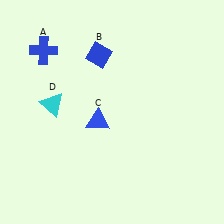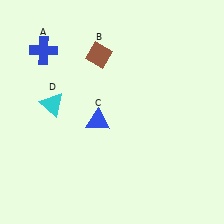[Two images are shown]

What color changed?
The diamond (B) changed from blue in Image 1 to brown in Image 2.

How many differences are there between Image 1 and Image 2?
There is 1 difference between the two images.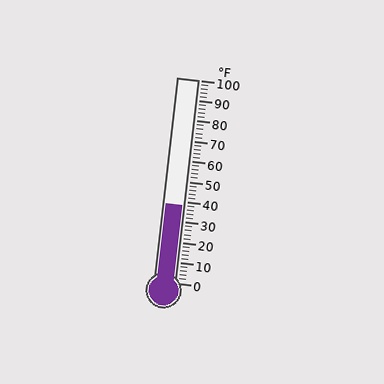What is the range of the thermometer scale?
The thermometer scale ranges from 0°F to 100°F.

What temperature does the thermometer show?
The thermometer shows approximately 38°F.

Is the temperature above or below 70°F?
The temperature is below 70°F.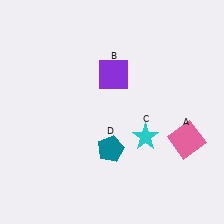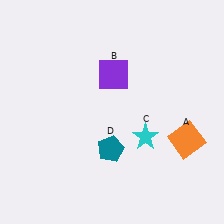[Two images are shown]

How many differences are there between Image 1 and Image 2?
There is 1 difference between the two images.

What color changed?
The square (A) changed from pink in Image 1 to orange in Image 2.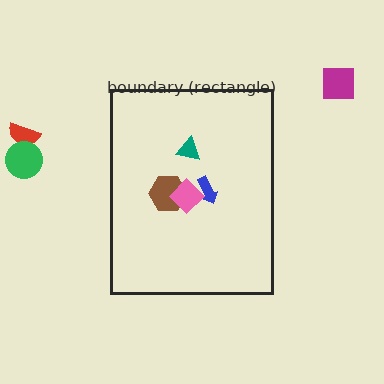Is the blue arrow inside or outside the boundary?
Inside.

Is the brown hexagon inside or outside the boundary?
Inside.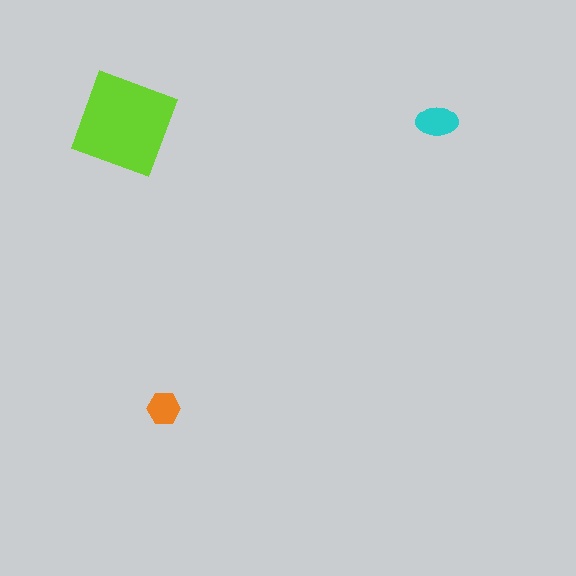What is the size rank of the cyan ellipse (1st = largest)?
2nd.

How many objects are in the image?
There are 3 objects in the image.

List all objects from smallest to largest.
The orange hexagon, the cyan ellipse, the lime diamond.